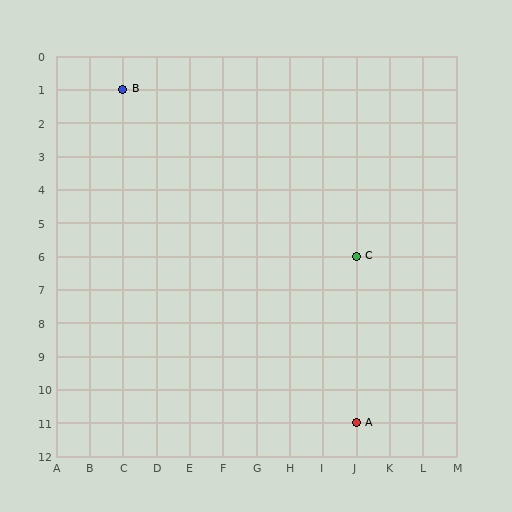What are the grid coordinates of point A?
Point A is at grid coordinates (J, 11).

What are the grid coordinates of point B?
Point B is at grid coordinates (C, 1).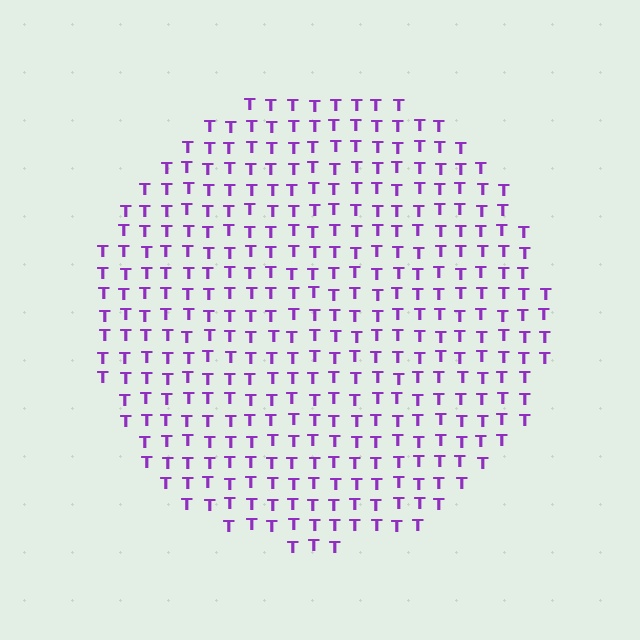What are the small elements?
The small elements are letter T's.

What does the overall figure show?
The overall figure shows a circle.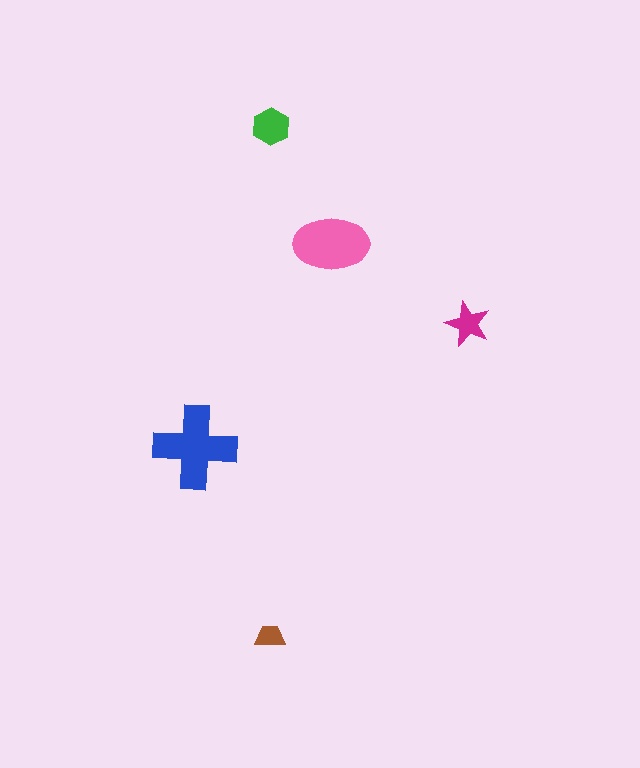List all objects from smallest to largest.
The brown trapezoid, the magenta star, the green hexagon, the pink ellipse, the blue cross.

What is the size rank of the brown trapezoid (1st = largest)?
5th.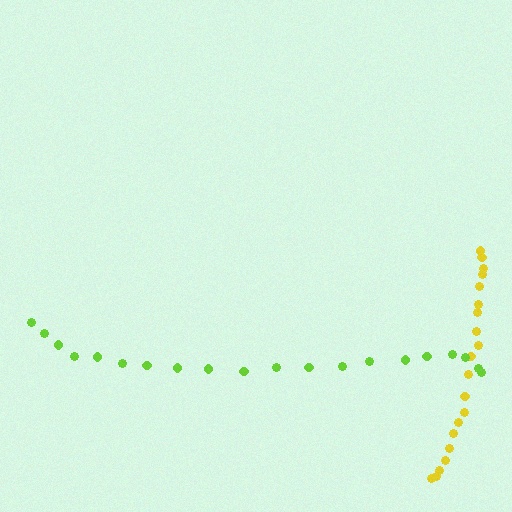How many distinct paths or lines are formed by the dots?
There are 2 distinct paths.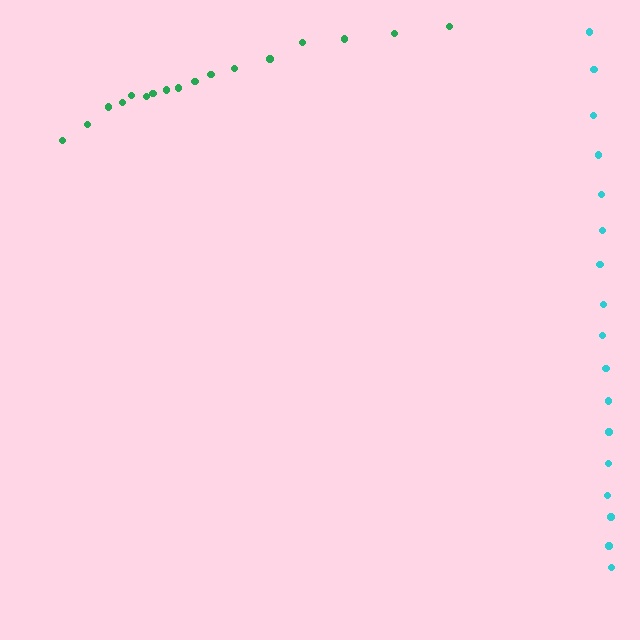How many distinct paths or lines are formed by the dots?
There are 2 distinct paths.